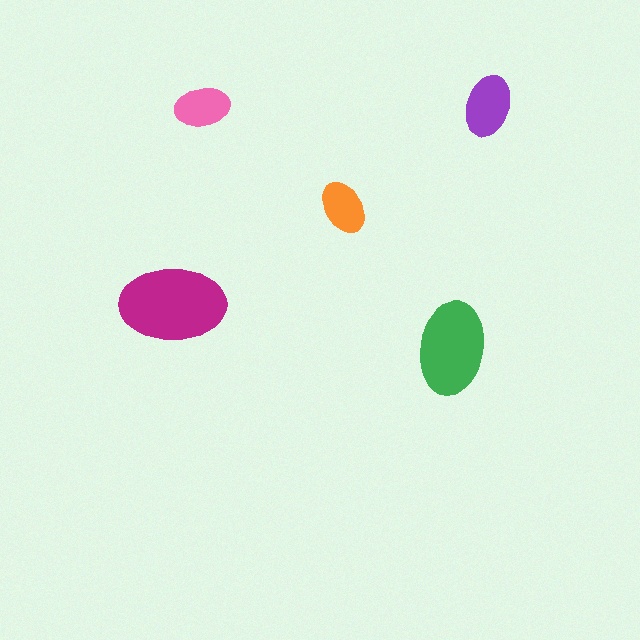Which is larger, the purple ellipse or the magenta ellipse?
The magenta one.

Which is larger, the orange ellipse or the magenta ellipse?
The magenta one.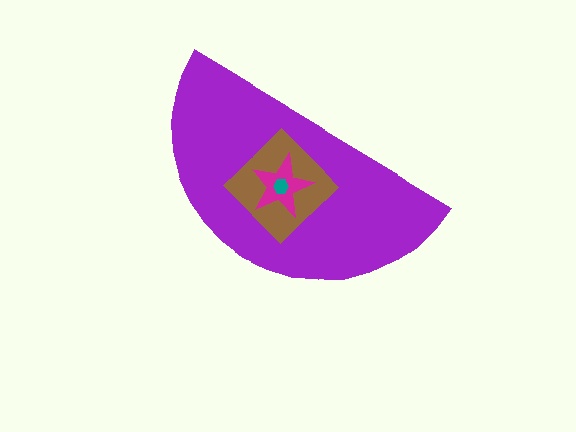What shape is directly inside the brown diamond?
The magenta star.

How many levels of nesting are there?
4.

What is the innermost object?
The teal hexagon.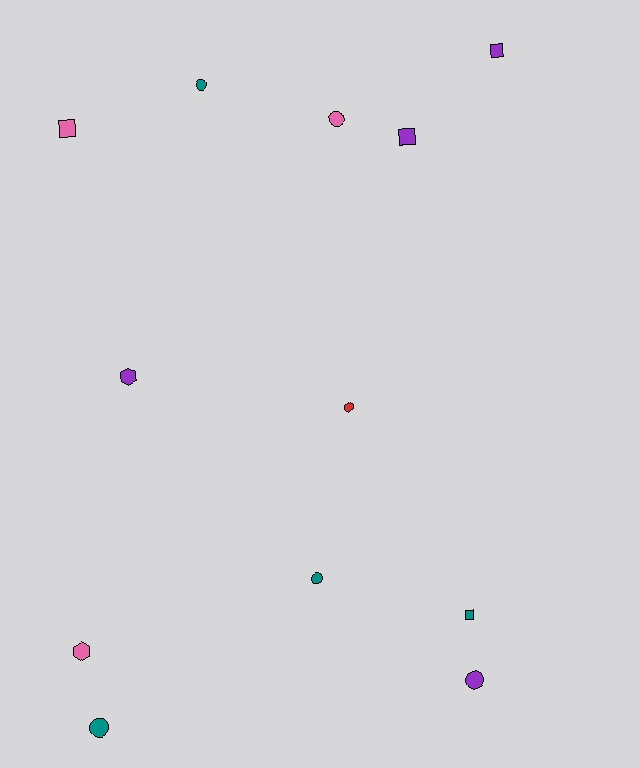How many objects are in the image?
There are 12 objects.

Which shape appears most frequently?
Circle, with 5 objects.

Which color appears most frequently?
Teal, with 4 objects.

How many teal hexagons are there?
There are no teal hexagons.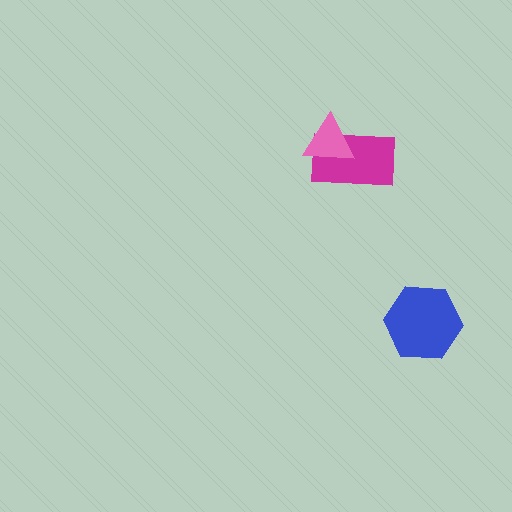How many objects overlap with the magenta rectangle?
1 object overlaps with the magenta rectangle.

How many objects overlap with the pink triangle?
1 object overlaps with the pink triangle.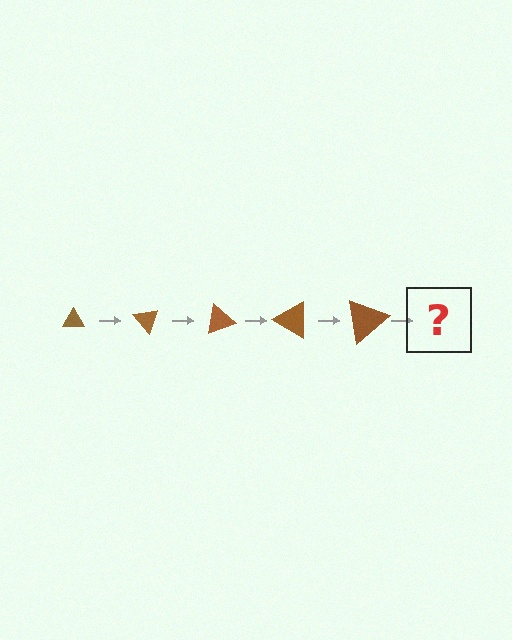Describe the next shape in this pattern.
It should be a triangle, larger than the previous one and rotated 250 degrees from the start.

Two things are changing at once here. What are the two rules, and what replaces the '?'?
The two rules are that the triangle grows larger each step and it rotates 50 degrees each step. The '?' should be a triangle, larger than the previous one and rotated 250 degrees from the start.